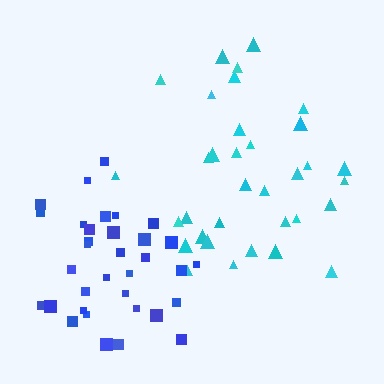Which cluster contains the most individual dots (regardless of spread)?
Blue (35).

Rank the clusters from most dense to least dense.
blue, cyan.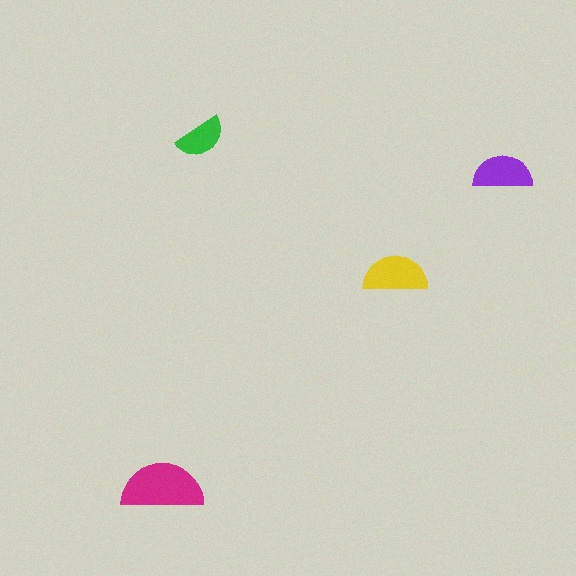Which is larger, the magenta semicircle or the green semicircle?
The magenta one.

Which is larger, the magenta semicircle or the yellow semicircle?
The magenta one.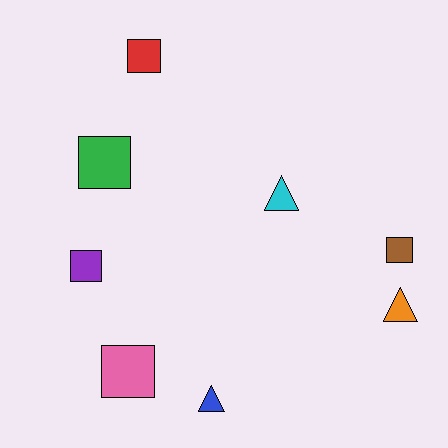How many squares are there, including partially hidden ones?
There are 5 squares.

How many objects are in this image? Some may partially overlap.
There are 8 objects.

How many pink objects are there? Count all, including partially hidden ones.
There is 1 pink object.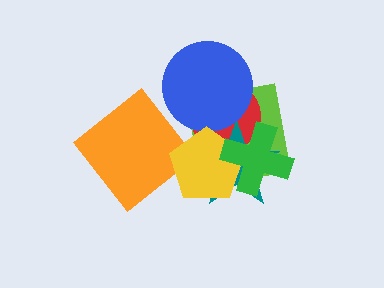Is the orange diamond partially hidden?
Yes, it is partially covered by another shape.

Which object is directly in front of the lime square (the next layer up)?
The red circle is directly in front of the lime square.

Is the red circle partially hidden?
Yes, it is partially covered by another shape.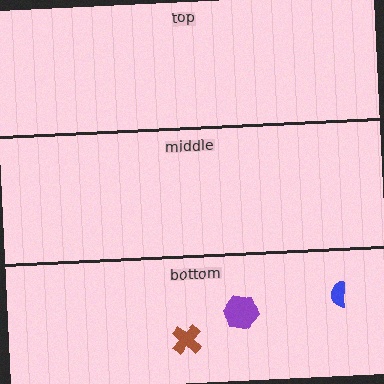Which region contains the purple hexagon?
The bottom region.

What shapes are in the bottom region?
The blue semicircle, the purple hexagon, the brown cross.